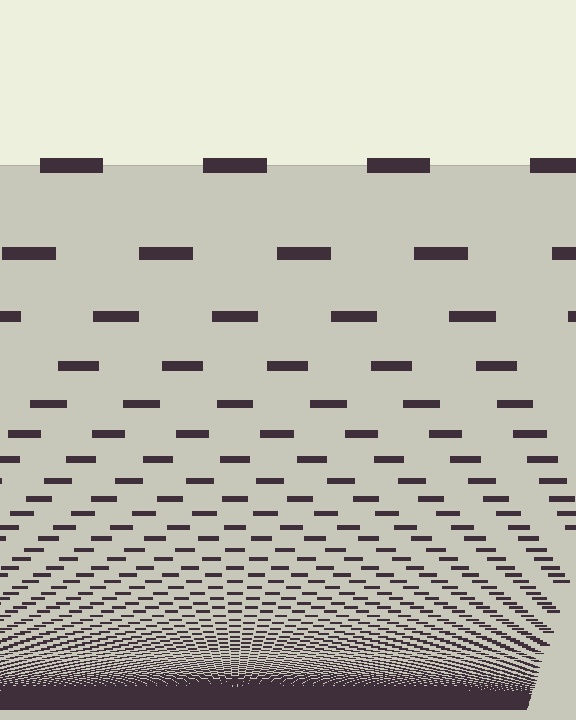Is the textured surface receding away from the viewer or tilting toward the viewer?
The surface appears to tilt toward the viewer. Texture elements get larger and sparser toward the top.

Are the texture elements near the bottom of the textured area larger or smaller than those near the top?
Smaller. The gradient is inverted — elements near the bottom are smaller and denser.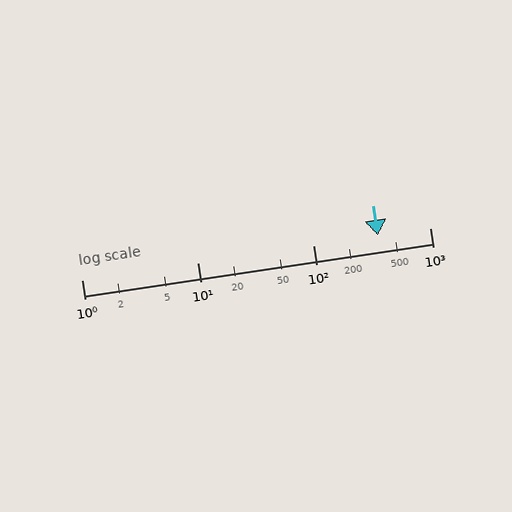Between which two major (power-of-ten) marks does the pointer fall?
The pointer is between 100 and 1000.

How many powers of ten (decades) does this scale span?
The scale spans 3 decades, from 1 to 1000.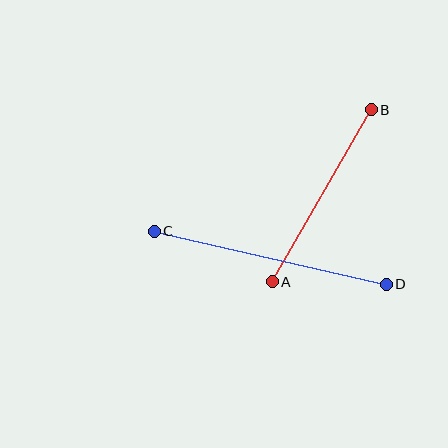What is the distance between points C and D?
The distance is approximately 238 pixels.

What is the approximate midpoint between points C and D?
The midpoint is at approximately (270, 258) pixels.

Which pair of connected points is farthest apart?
Points C and D are farthest apart.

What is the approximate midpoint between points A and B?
The midpoint is at approximately (322, 196) pixels.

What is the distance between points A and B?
The distance is approximately 198 pixels.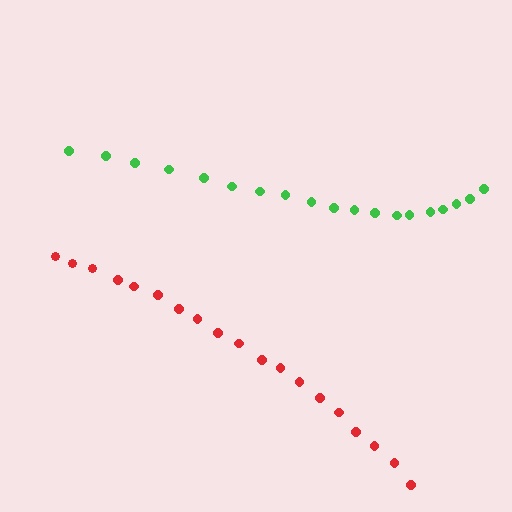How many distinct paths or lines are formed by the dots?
There are 2 distinct paths.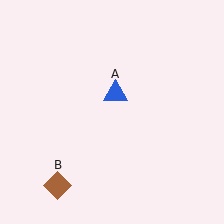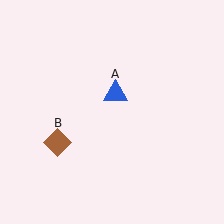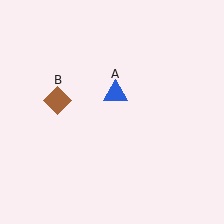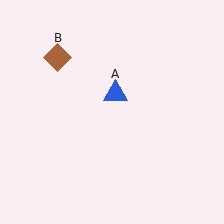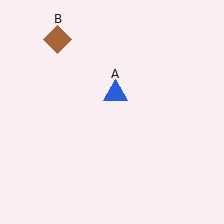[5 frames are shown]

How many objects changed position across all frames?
1 object changed position: brown diamond (object B).